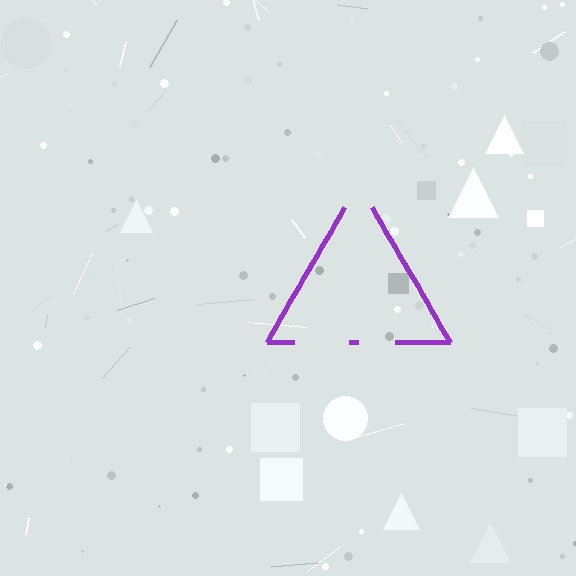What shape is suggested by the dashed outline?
The dashed outline suggests a triangle.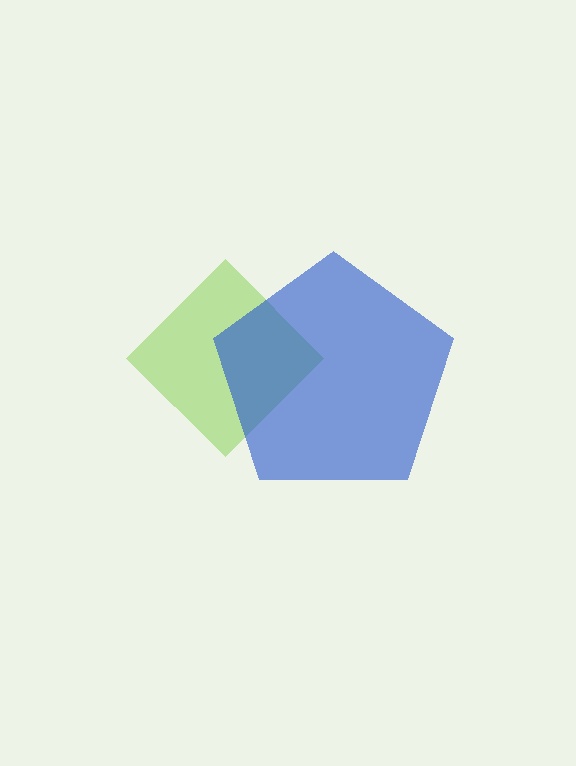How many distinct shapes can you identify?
There are 2 distinct shapes: a lime diamond, a blue pentagon.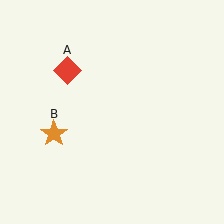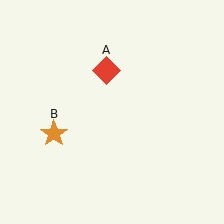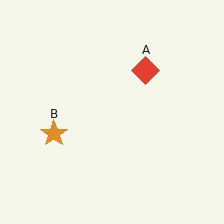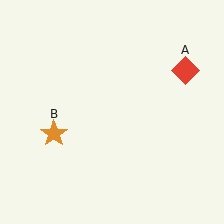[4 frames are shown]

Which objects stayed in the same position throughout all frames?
Orange star (object B) remained stationary.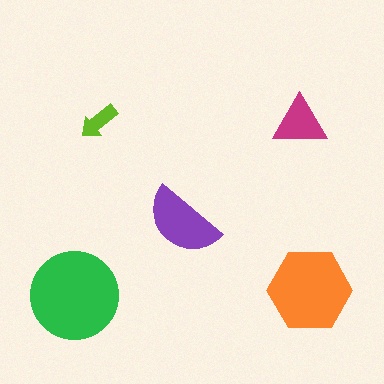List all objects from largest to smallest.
The green circle, the orange hexagon, the purple semicircle, the magenta triangle, the lime arrow.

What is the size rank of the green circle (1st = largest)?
1st.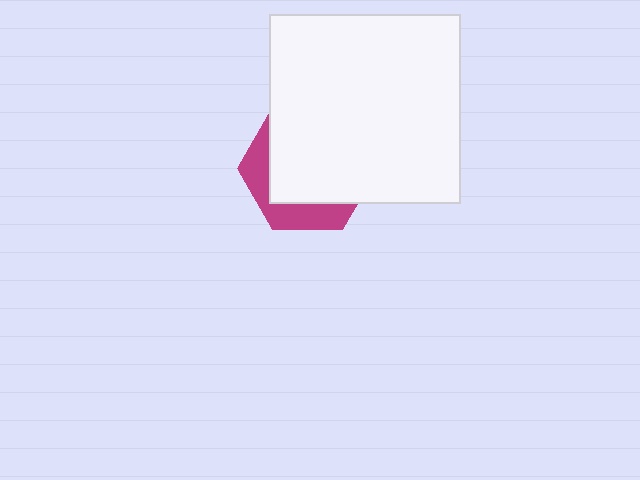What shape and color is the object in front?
The object in front is a white rectangle.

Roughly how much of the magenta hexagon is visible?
A small part of it is visible (roughly 30%).